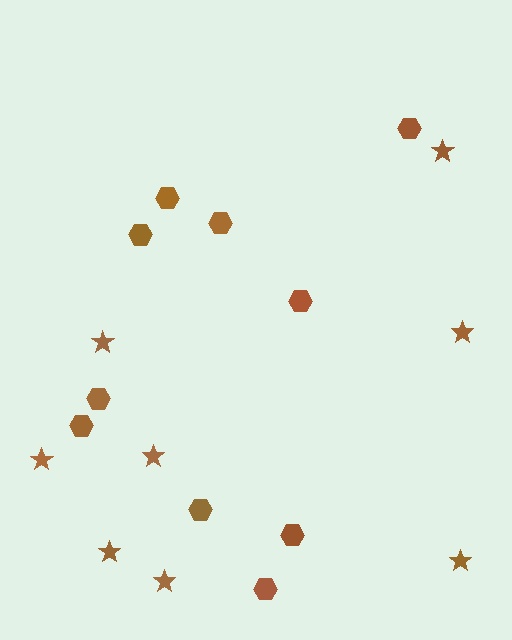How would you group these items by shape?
There are 2 groups: one group of hexagons (10) and one group of stars (8).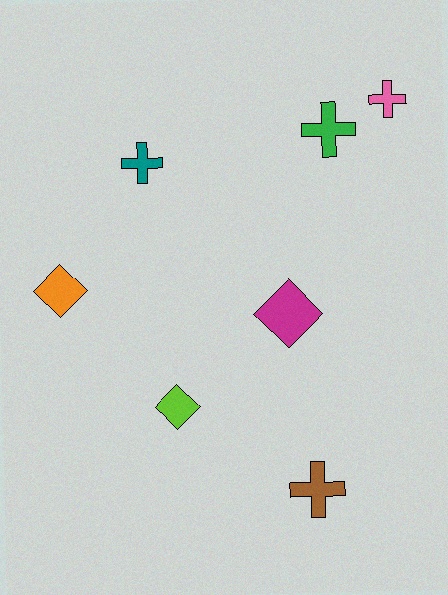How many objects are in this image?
There are 7 objects.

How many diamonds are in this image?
There are 3 diamonds.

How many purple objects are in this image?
There are no purple objects.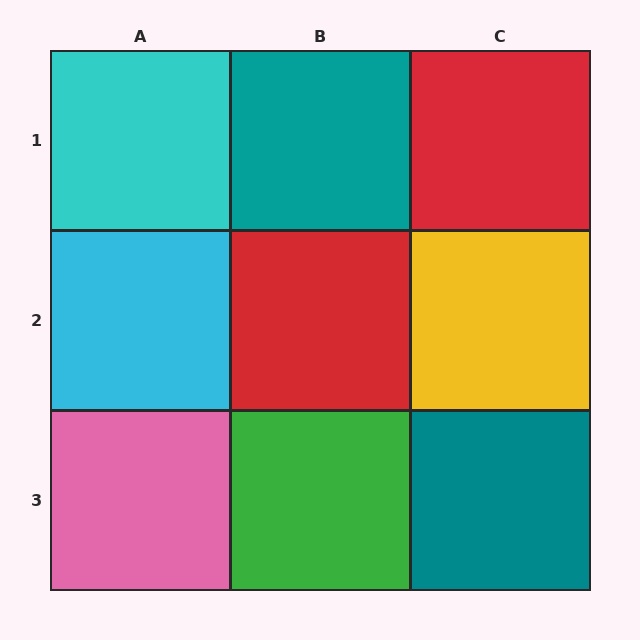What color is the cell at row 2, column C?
Yellow.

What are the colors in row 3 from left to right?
Pink, green, teal.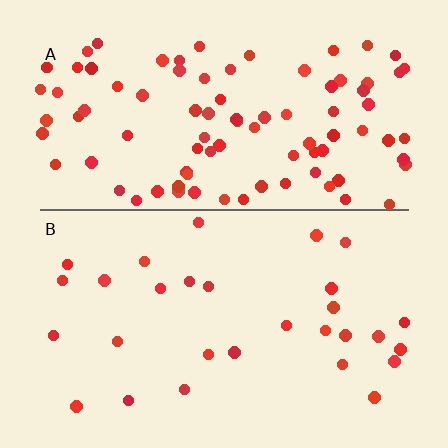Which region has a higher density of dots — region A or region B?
A (the top).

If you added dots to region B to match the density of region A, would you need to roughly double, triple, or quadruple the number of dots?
Approximately triple.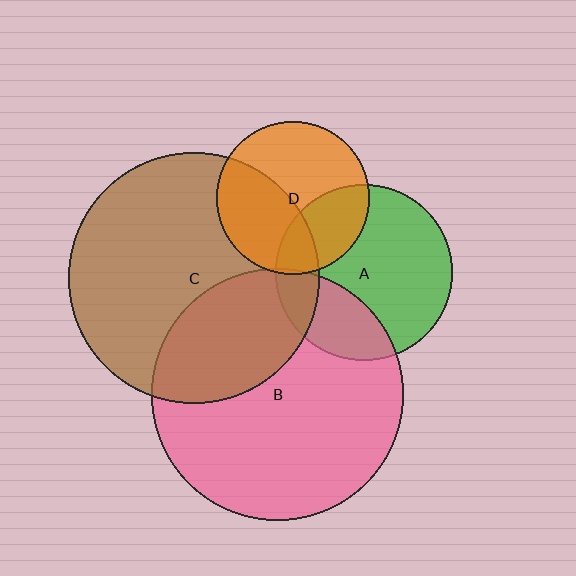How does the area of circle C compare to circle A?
Approximately 2.0 times.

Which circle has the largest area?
Circle B (pink).